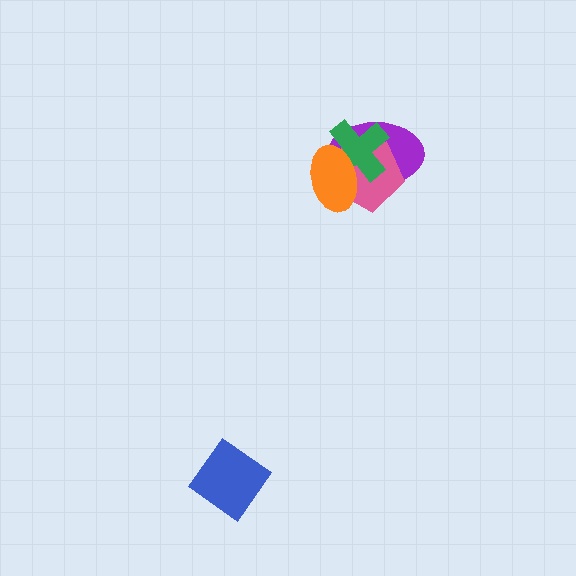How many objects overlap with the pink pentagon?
3 objects overlap with the pink pentagon.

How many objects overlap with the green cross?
3 objects overlap with the green cross.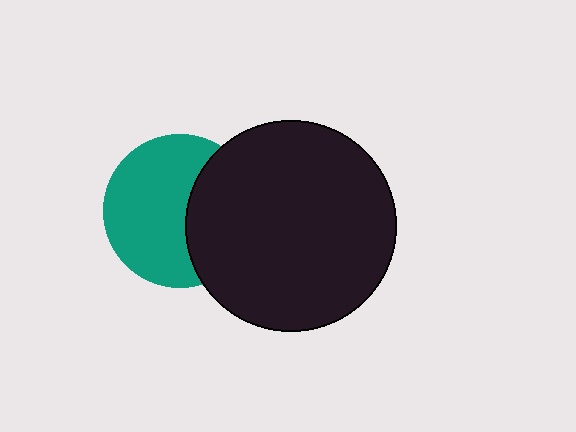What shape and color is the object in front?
The object in front is a black circle.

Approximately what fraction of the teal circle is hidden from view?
Roughly 38% of the teal circle is hidden behind the black circle.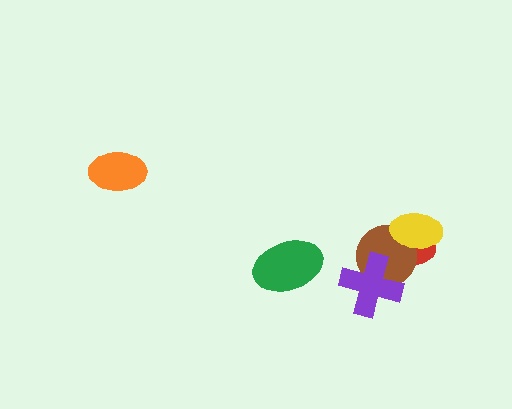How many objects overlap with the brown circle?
3 objects overlap with the brown circle.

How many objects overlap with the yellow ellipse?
2 objects overlap with the yellow ellipse.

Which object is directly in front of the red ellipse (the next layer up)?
The brown circle is directly in front of the red ellipse.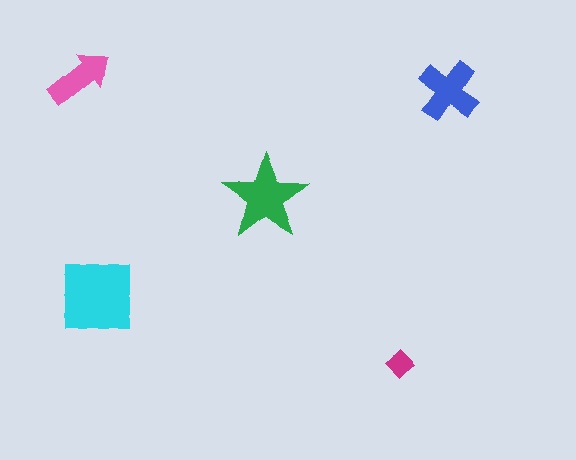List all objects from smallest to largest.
The magenta diamond, the pink arrow, the blue cross, the green star, the cyan square.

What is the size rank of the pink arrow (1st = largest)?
4th.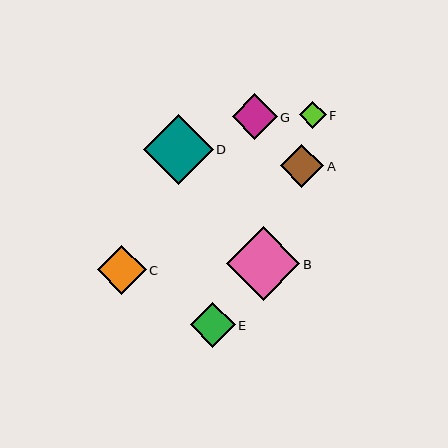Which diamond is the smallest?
Diamond F is the smallest with a size of approximately 27 pixels.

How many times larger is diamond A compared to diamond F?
Diamond A is approximately 1.6 times the size of diamond F.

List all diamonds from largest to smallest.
From largest to smallest: B, D, C, G, E, A, F.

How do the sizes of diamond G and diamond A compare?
Diamond G and diamond A are approximately the same size.